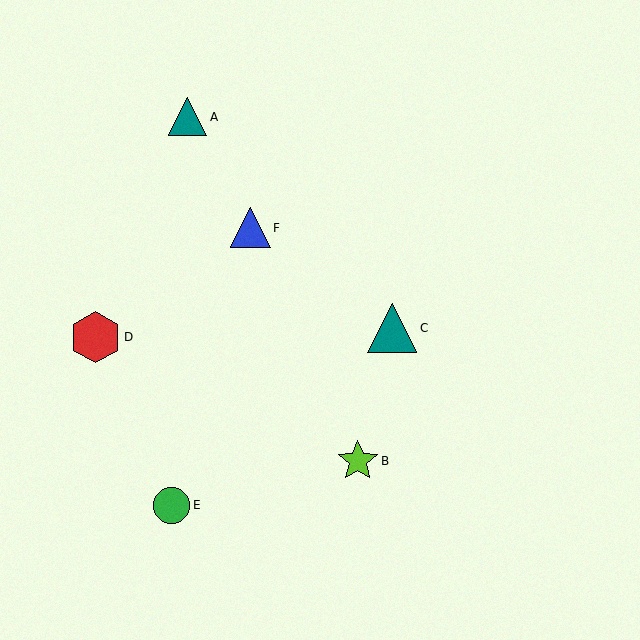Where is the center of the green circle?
The center of the green circle is at (172, 505).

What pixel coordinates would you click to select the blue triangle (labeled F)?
Click at (250, 228) to select the blue triangle F.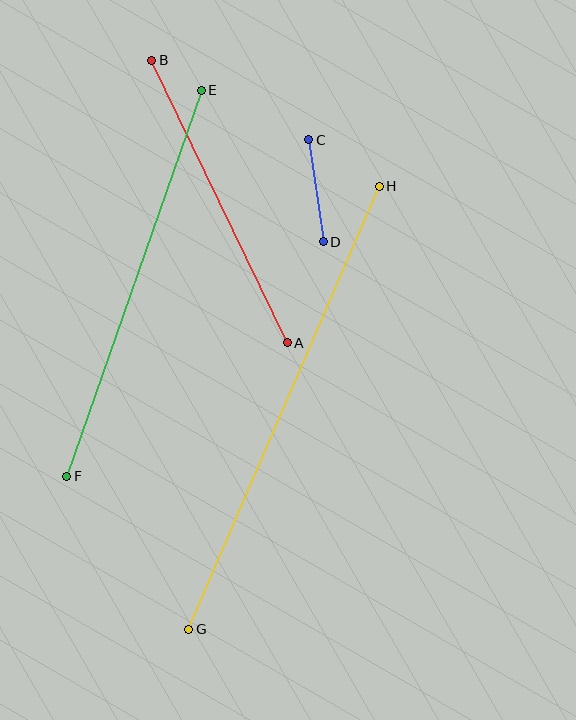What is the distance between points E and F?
The distance is approximately 409 pixels.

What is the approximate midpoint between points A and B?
The midpoint is at approximately (219, 201) pixels.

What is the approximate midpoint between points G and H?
The midpoint is at approximately (284, 408) pixels.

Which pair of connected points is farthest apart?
Points G and H are farthest apart.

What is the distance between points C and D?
The distance is approximately 103 pixels.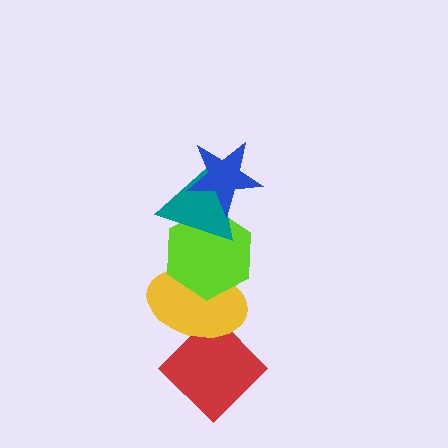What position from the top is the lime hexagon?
The lime hexagon is 3rd from the top.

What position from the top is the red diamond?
The red diamond is 5th from the top.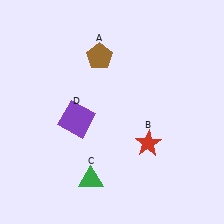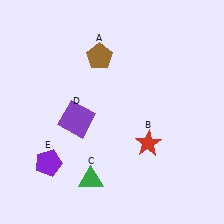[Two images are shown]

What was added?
A purple pentagon (E) was added in Image 2.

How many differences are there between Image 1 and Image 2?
There is 1 difference between the two images.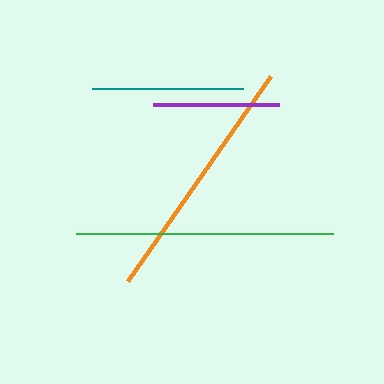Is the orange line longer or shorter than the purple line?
The orange line is longer than the purple line.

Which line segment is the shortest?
The purple line is the shortest at approximately 126 pixels.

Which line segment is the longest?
The green line is the longest at approximately 256 pixels.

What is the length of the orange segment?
The orange segment is approximately 250 pixels long.